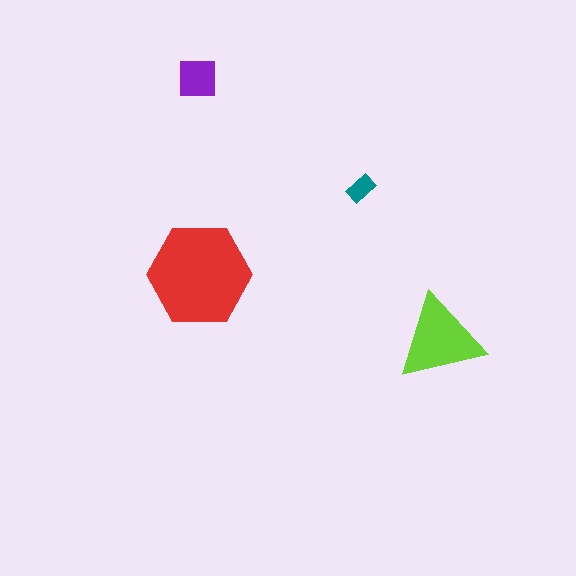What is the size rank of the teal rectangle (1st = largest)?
4th.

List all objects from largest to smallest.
The red hexagon, the lime triangle, the purple square, the teal rectangle.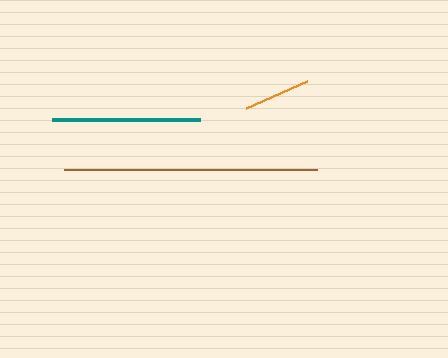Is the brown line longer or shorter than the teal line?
The brown line is longer than the teal line.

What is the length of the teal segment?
The teal segment is approximately 148 pixels long.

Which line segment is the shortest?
The orange line is the shortest at approximately 67 pixels.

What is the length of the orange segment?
The orange segment is approximately 67 pixels long.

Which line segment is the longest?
The brown line is the longest at approximately 253 pixels.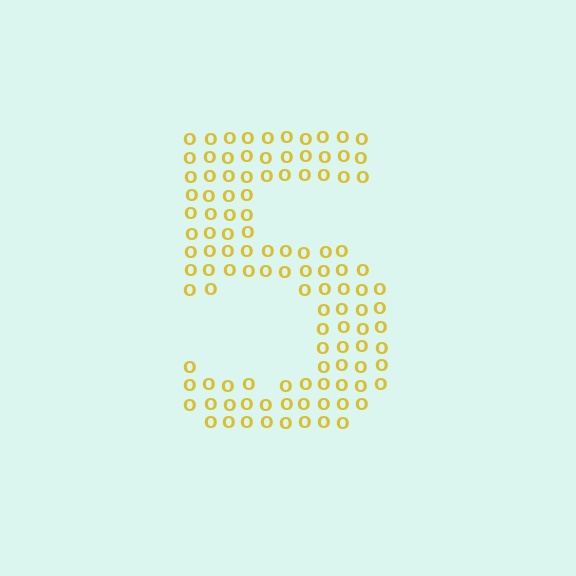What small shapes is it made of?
It is made of small letter O's.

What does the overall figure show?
The overall figure shows the digit 5.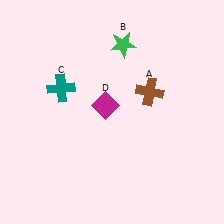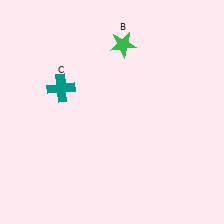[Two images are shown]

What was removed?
The magenta diamond (D), the brown cross (A) were removed in Image 2.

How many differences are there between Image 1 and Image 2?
There are 2 differences between the two images.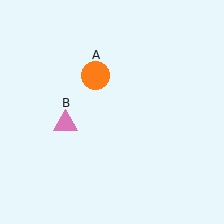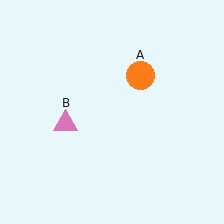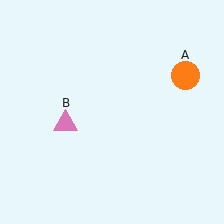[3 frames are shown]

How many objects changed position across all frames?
1 object changed position: orange circle (object A).